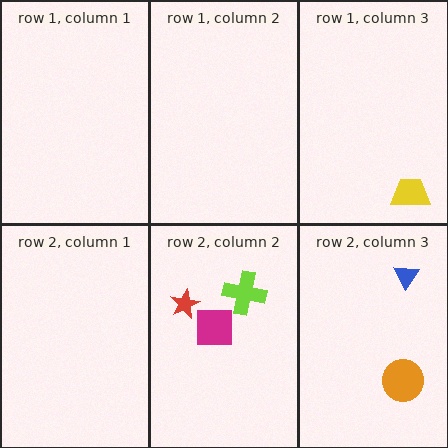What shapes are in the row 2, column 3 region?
The orange circle, the blue triangle.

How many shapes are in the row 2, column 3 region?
2.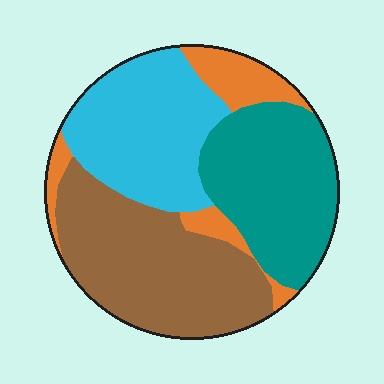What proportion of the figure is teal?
Teal takes up about one quarter (1/4) of the figure.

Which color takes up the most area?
Brown, at roughly 35%.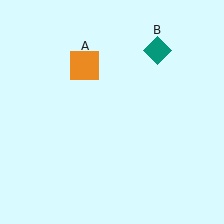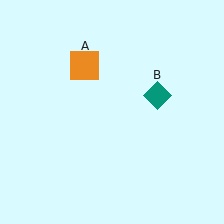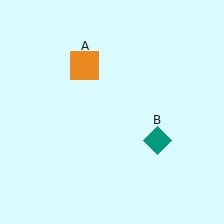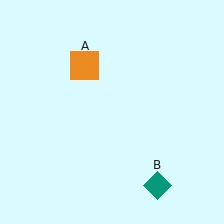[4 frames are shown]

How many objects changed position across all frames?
1 object changed position: teal diamond (object B).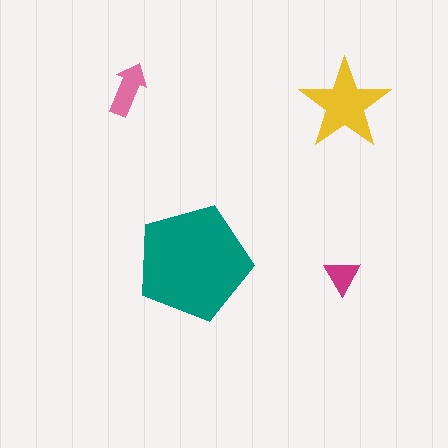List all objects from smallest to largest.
The magenta triangle, the pink arrow, the yellow star, the teal pentagon.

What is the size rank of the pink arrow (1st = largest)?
3rd.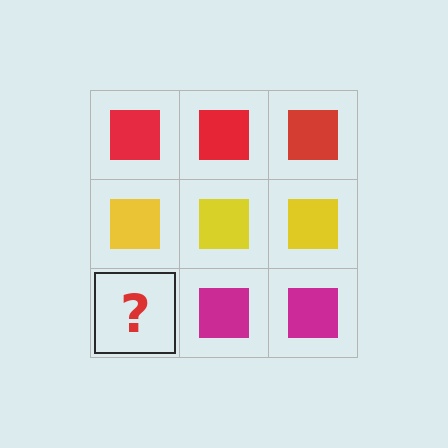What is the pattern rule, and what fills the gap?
The rule is that each row has a consistent color. The gap should be filled with a magenta square.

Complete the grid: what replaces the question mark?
The question mark should be replaced with a magenta square.